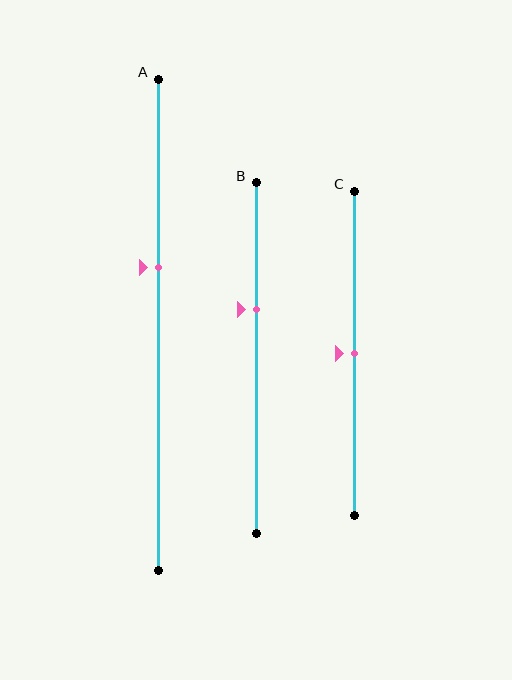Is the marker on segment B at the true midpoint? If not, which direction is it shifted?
No, the marker on segment B is shifted upward by about 14% of the segment length.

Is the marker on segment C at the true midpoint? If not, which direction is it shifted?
Yes, the marker on segment C is at the true midpoint.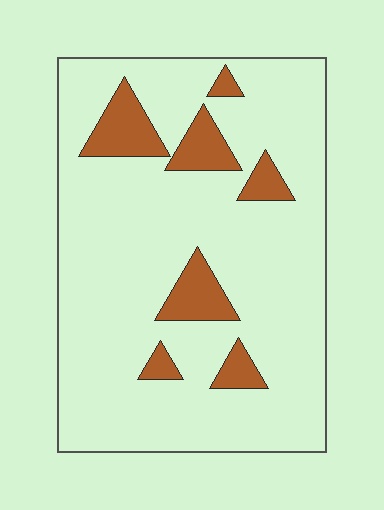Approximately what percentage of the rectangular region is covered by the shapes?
Approximately 15%.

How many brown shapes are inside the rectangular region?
7.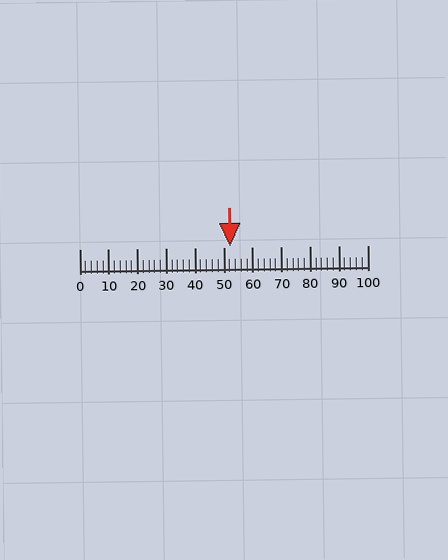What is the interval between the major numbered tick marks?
The major tick marks are spaced 10 units apart.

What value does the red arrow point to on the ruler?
The red arrow points to approximately 52.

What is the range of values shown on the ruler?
The ruler shows values from 0 to 100.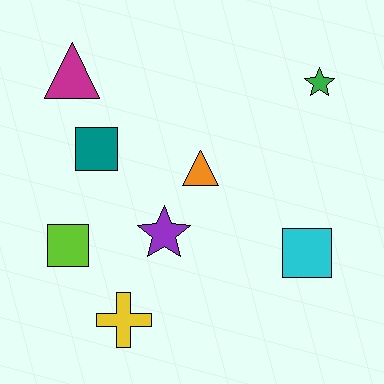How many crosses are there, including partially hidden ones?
There is 1 cross.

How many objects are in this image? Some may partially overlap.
There are 8 objects.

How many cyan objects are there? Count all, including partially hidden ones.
There is 1 cyan object.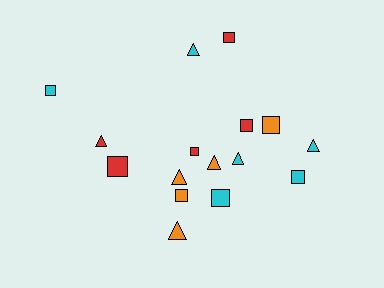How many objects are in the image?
There are 16 objects.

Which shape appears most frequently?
Square, with 9 objects.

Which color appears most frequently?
Cyan, with 6 objects.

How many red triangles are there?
There is 1 red triangle.